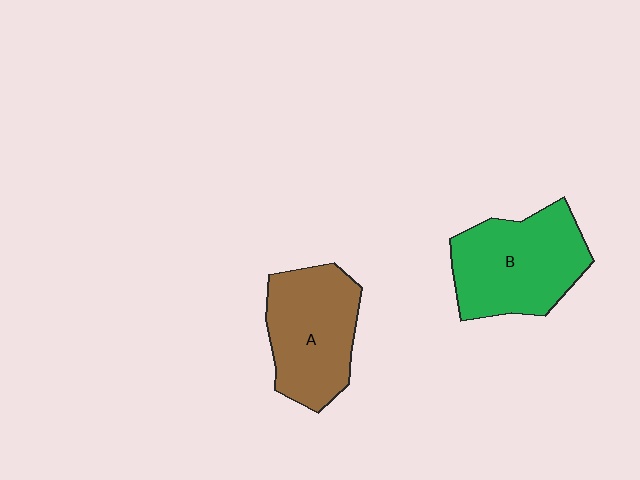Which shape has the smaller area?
Shape A (brown).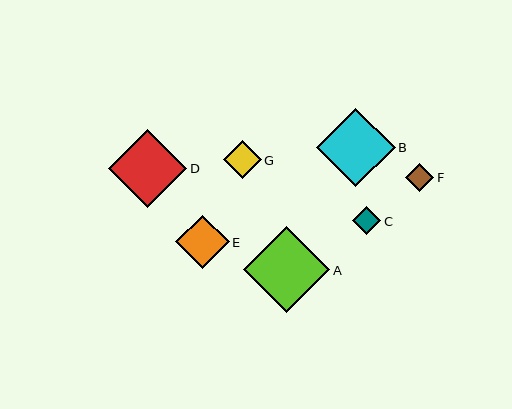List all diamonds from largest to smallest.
From largest to smallest: A, B, D, E, G, F, C.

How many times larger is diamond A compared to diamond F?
Diamond A is approximately 3.1 times the size of diamond F.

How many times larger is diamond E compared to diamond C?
Diamond E is approximately 1.9 times the size of diamond C.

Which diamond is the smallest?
Diamond C is the smallest with a size of approximately 28 pixels.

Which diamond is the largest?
Diamond A is the largest with a size of approximately 86 pixels.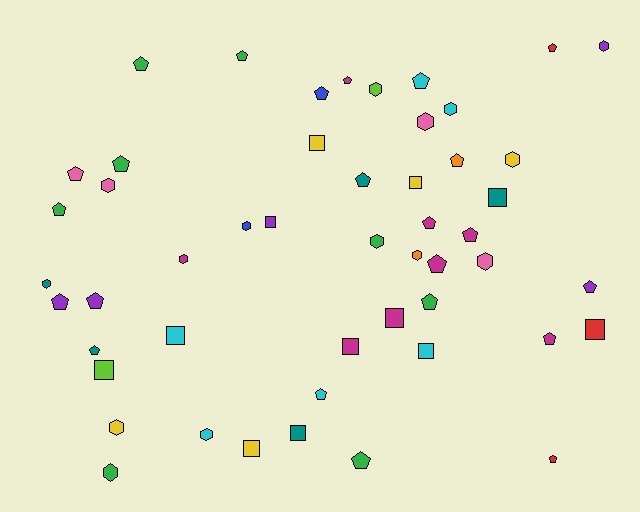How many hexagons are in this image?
There are 15 hexagons.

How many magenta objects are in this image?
There are 8 magenta objects.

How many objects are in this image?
There are 50 objects.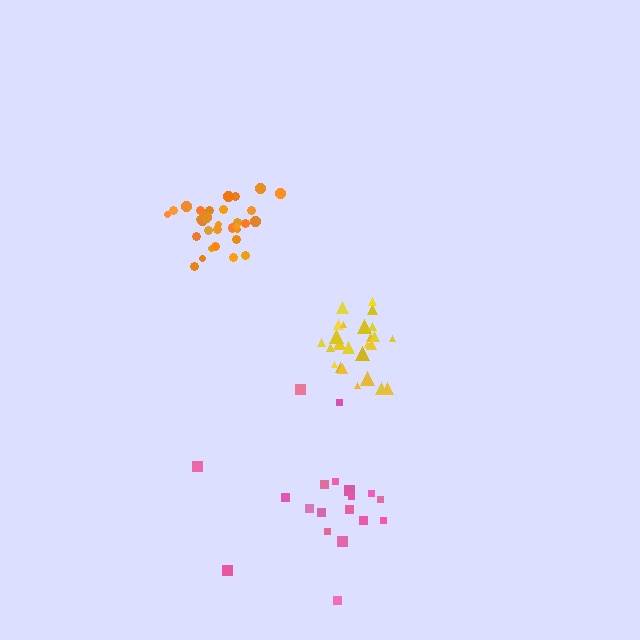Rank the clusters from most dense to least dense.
orange, yellow, pink.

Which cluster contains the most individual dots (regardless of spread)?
Orange (32).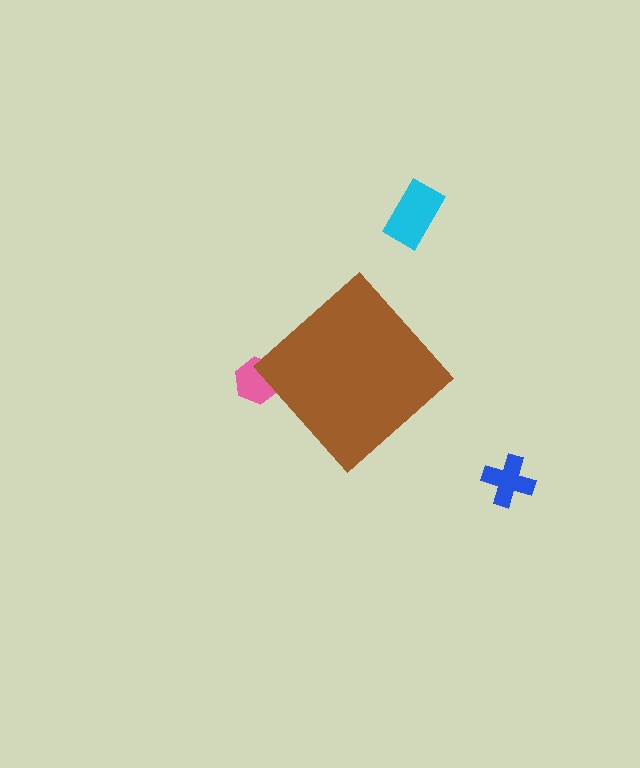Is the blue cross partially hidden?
No, the blue cross is fully visible.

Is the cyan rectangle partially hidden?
No, the cyan rectangle is fully visible.